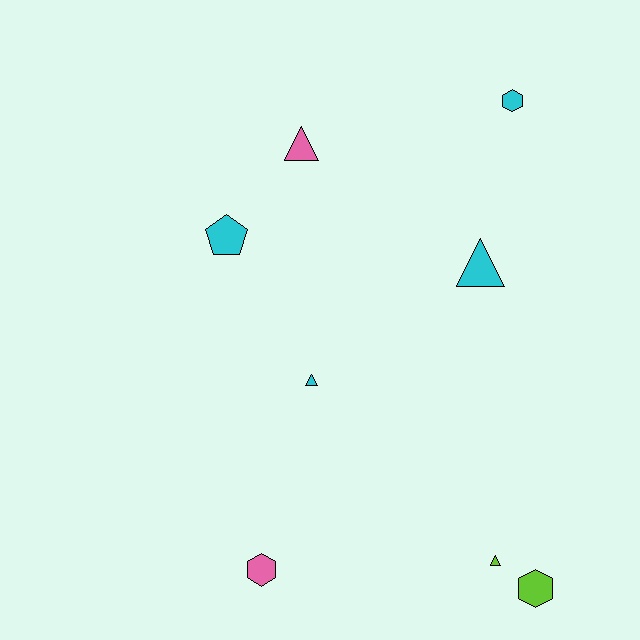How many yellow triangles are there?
There are no yellow triangles.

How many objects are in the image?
There are 8 objects.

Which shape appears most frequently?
Triangle, with 4 objects.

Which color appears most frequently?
Cyan, with 4 objects.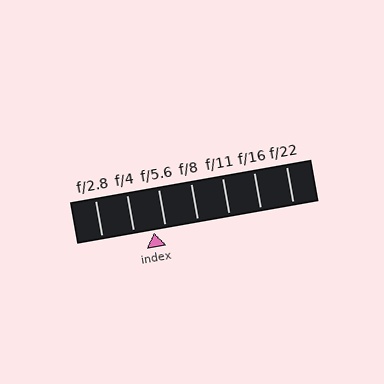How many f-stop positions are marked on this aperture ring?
There are 7 f-stop positions marked.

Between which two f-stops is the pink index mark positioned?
The index mark is between f/4 and f/5.6.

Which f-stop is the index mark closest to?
The index mark is closest to f/5.6.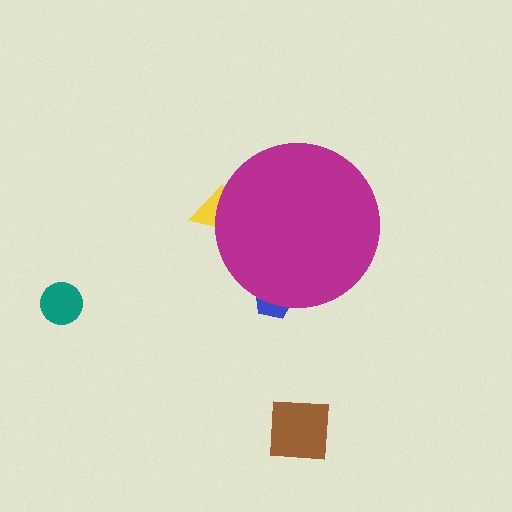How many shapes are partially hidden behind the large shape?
2 shapes are partially hidden.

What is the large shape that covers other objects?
A magenta circle.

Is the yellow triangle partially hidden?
Yes, the yellow triangle is partially hidden behind the magenta circle.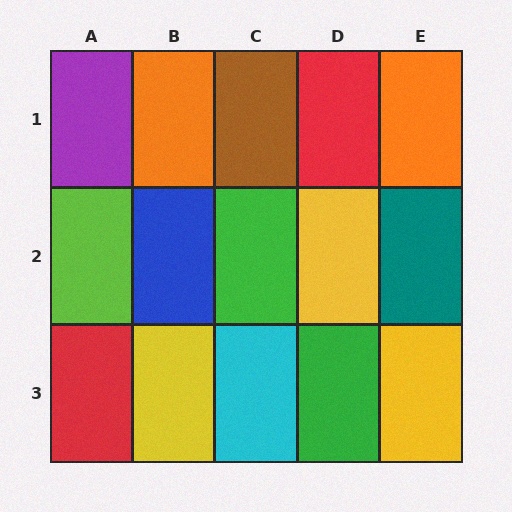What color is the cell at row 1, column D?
Red.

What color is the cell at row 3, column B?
Yellow.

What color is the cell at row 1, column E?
Orange.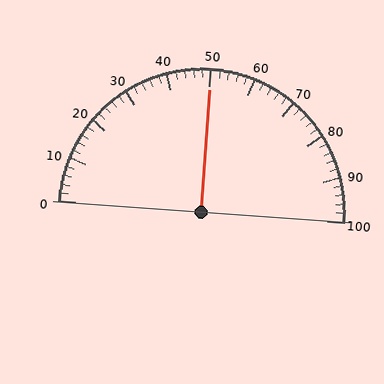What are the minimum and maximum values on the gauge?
The gauge ranges from 0 to 100.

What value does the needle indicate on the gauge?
The needle indicates approximately 50.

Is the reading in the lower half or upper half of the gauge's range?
The reading is in the upper half of the range (0 to 100).